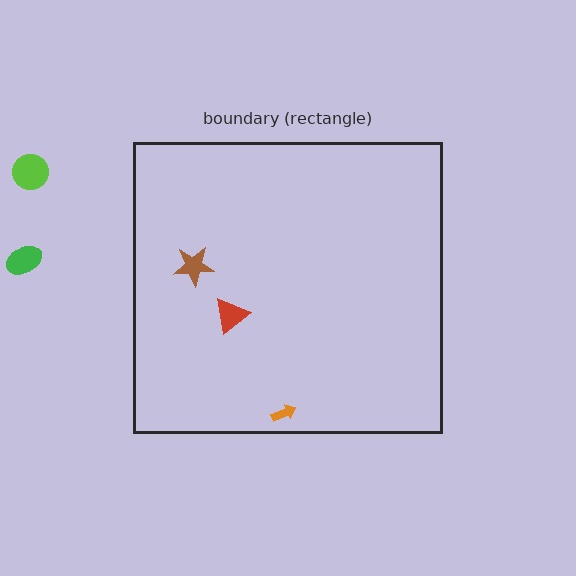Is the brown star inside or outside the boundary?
Inside.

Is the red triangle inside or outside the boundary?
Inside.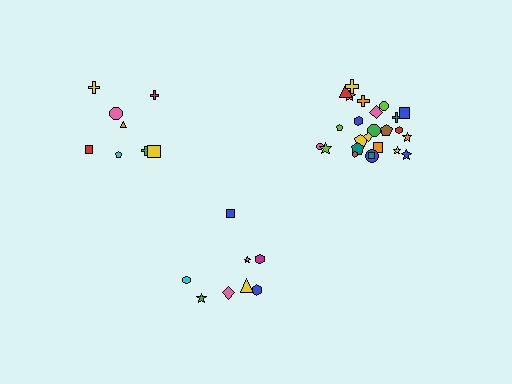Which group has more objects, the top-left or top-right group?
The top-right group.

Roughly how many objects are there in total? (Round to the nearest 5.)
Roughly 40 objects in total.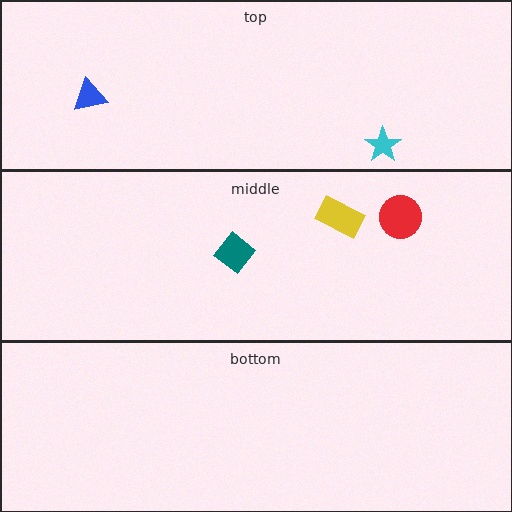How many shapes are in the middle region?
3.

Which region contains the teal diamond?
The middle region.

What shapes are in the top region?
The cyan star, the blue triangle.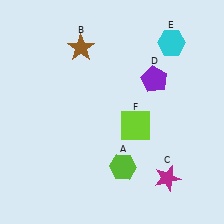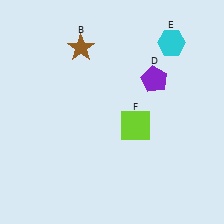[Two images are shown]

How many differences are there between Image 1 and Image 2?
There are 2 differences between the two images.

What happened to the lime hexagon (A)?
The lime hexagon (A) was removed in Image 2. It was in the bottom-right area of Image 1.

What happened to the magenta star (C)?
The magenta star (C) was removed in Image 2. It was in the bottom-right area of Image 1.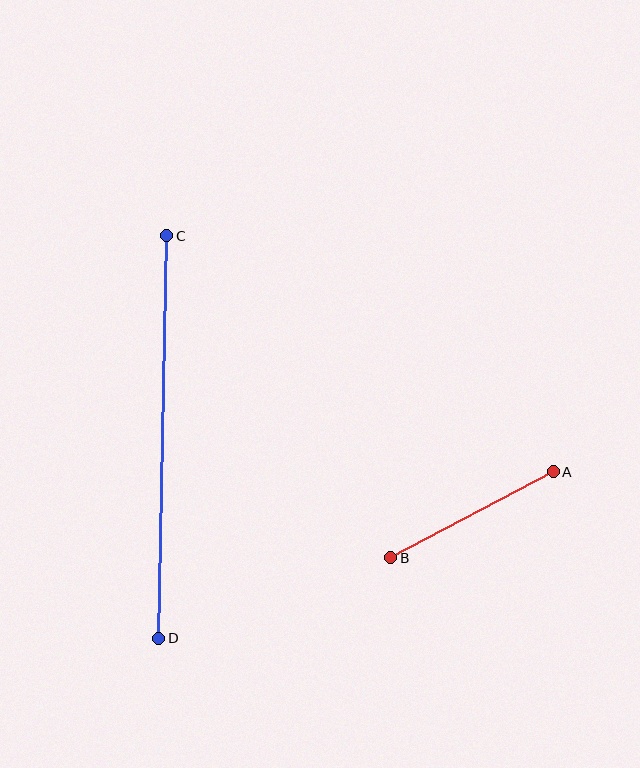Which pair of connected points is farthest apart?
Points C and D are farthest apart.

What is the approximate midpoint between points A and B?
The midpoint is at approximately (472, 515) pixels.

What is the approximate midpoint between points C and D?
The midpoint is at approximately (163, 437) pixels.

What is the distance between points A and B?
The distance is approximately 184 pixels.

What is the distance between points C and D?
The distance is approximately 403 pixels.